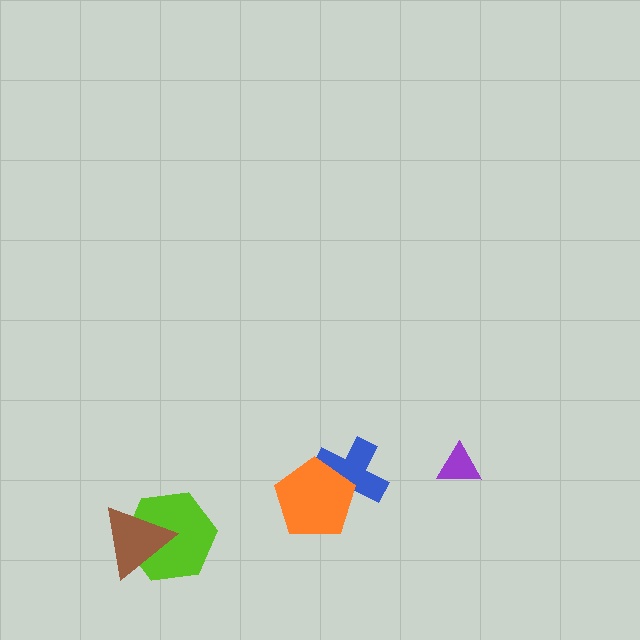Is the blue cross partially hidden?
Yes, it is partially covered by another shape.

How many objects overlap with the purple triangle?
0 objects overlap with the purple triangle.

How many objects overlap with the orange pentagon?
1 object overlaps with the orange pentagon.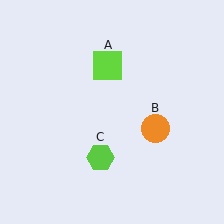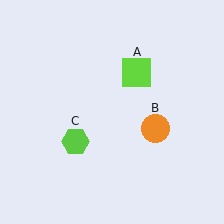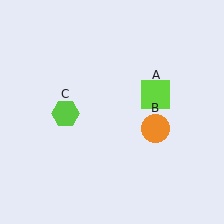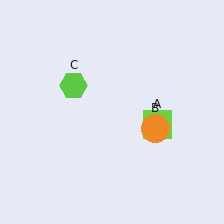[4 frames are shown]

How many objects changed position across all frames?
2 objects changed position: lime square (object A), lime hexagon (object C).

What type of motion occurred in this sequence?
The lime square (object A), lime hexagon (object C) rotated clockwise around the center of the scene.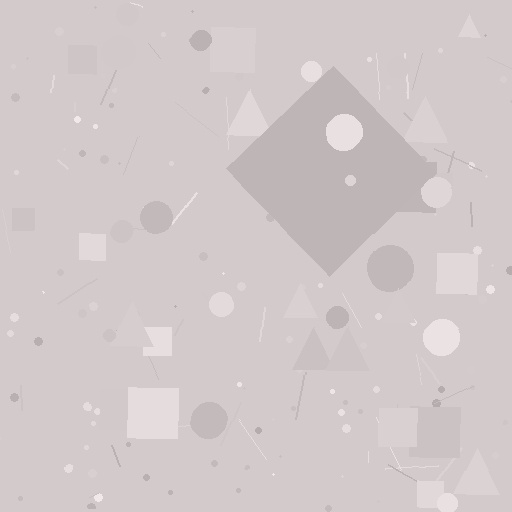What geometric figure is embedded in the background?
A diamond is embedded in the background.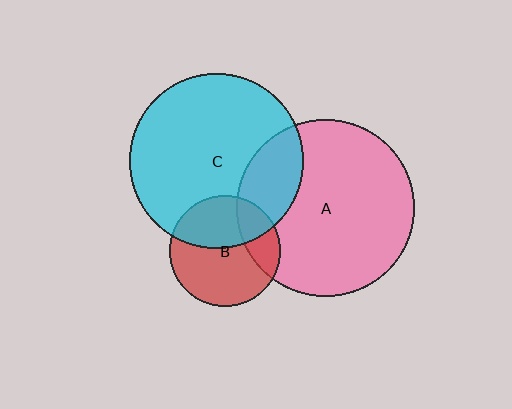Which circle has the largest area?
Circle A (pink).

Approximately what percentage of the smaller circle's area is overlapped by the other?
Approximately 40%.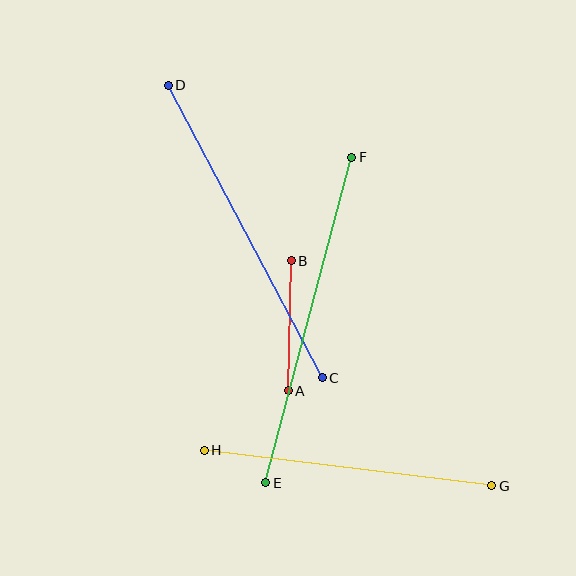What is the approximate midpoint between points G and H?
The midpoint is at approximately (348, 468) pixels.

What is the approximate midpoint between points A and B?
The midpoint is at approximately (290, 326) pixels.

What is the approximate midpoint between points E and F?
The midpoint is at approximately (309, 320) pixels.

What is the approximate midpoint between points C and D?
The midpoint is at approximately (245, 231) pixels.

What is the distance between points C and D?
The distance is approximately 331 pixels.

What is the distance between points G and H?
The distance is approximately 290 pixels.